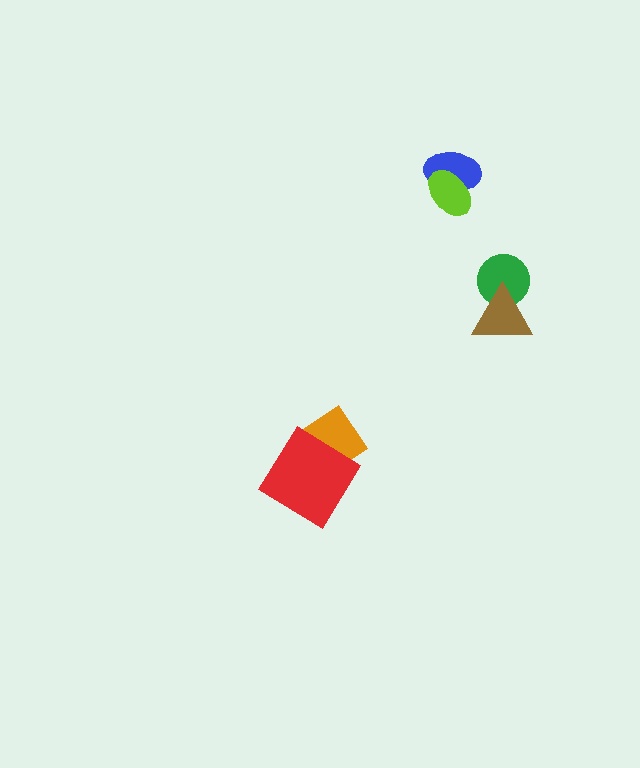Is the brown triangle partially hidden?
No, no other shape covers it.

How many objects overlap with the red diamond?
1 object overlaps with the red diamond.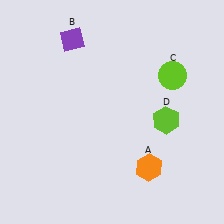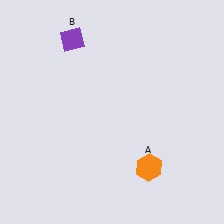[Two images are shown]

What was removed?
The lime circle (C), the lime hexagon (D) were removed in Image 2.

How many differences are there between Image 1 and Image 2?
There are 2 differences between the two images.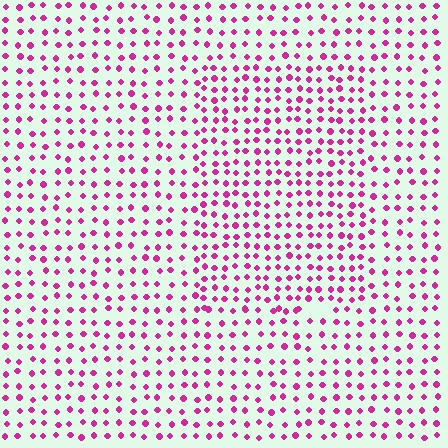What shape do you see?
I see a rectangle.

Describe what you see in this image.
The image contains small magenta elements arranged at two different densities. A rectangle-shaped region is visible where the elements are more densely packed than the surrounding area.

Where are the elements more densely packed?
The elements are more densely packed inside the rectangle boundary.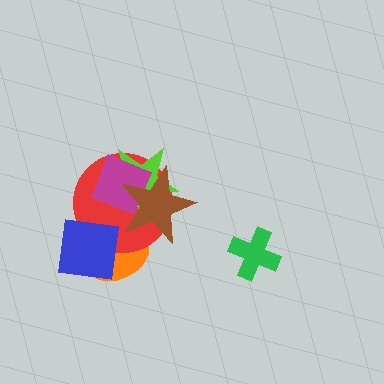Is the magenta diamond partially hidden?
Yes, it is partially covered by another shape.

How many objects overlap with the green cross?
0 objects overlap with the green cross.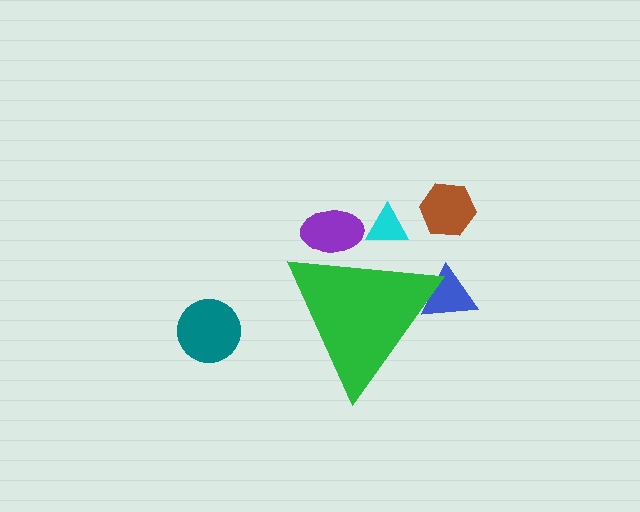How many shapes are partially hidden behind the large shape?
3 shapes are partially hidden.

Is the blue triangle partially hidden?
Yes, the blue triangle is partially hidden behind the green triangle.